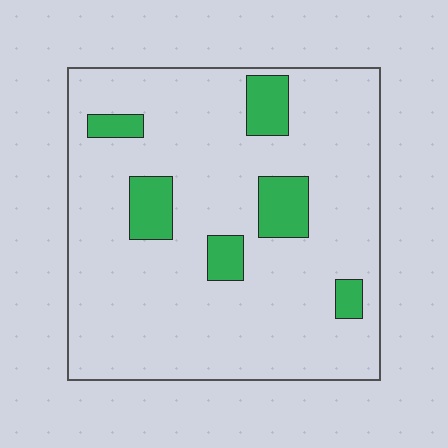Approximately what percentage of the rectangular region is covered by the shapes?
Approximately 15%.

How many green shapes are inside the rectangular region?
6.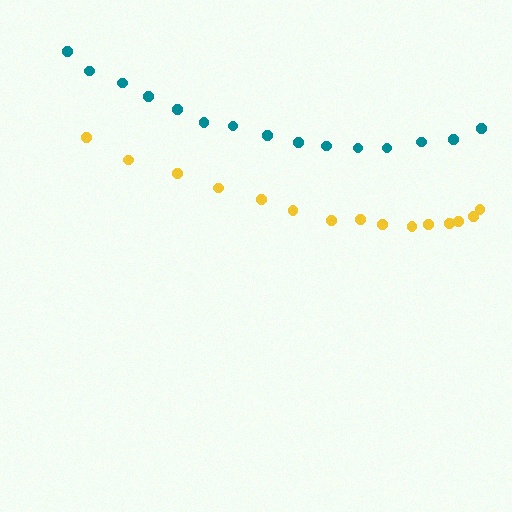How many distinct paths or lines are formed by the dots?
There are 2 distinct paths.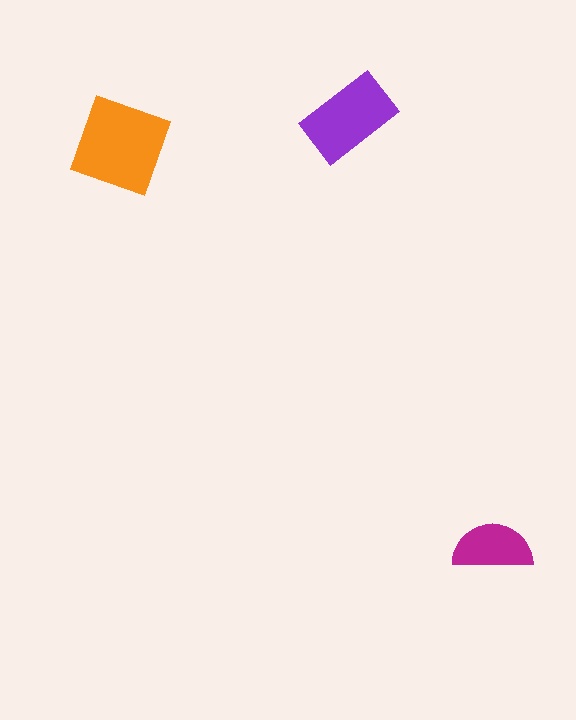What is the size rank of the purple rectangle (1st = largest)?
2nd.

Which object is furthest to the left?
The orange diamond is leftmost.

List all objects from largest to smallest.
The orange diamond, the purple rectangle, the magenta semicircle.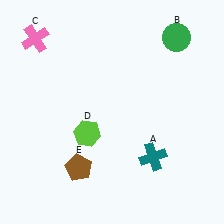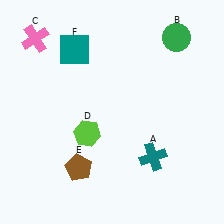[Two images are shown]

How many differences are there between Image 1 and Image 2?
There is 1 difference between the two images.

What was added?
A teal square (F) was added in Image 2.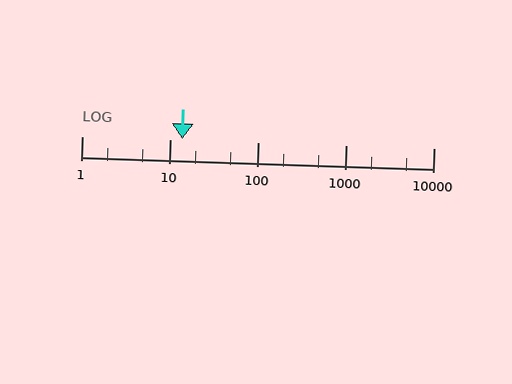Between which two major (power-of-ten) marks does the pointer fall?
The pointer is between 10 and 100.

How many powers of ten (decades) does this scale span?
The scale spans 4 decades, from 1 to 10000.